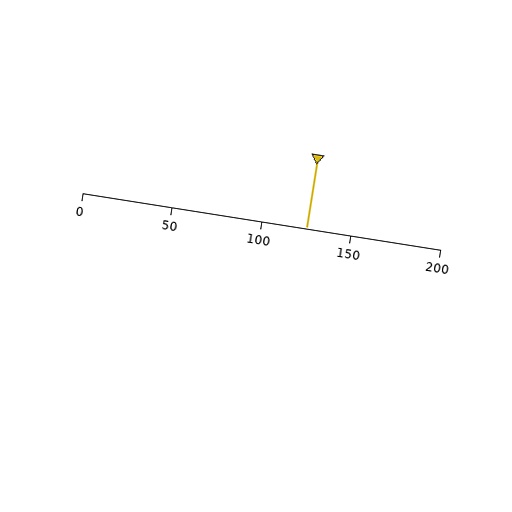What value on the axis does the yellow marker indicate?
The marker indicates approximately 125.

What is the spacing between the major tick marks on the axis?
The major ticks are spaced 50 apart.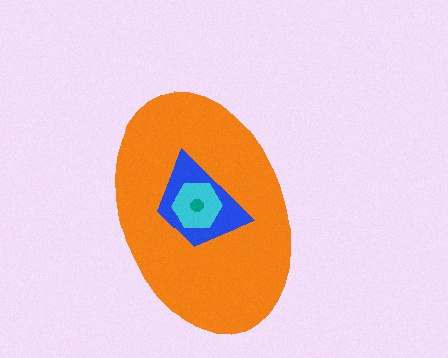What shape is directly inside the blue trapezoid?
The cyan hexagon.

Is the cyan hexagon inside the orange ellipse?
Yes.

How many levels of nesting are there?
4.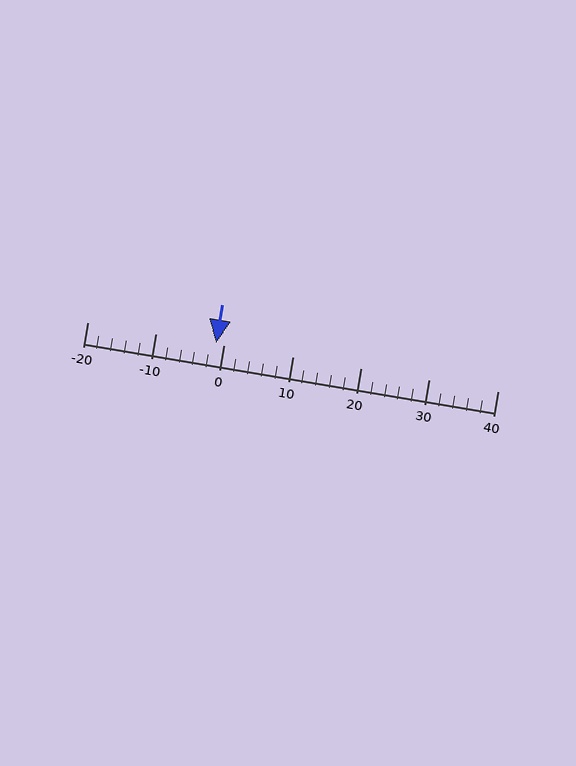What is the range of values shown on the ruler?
The ruler shows values from -20 to 40.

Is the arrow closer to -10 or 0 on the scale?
The arrow is closer to 0.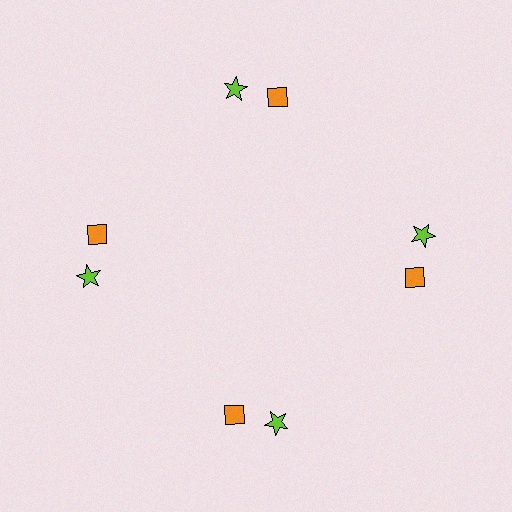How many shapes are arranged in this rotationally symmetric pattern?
There are 8 shapes, arranged in 4 groups of 2.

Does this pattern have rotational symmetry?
Yes, this pattern has 4-fold rotational symmetry. It looks the same after rotating 90 degrees around the center.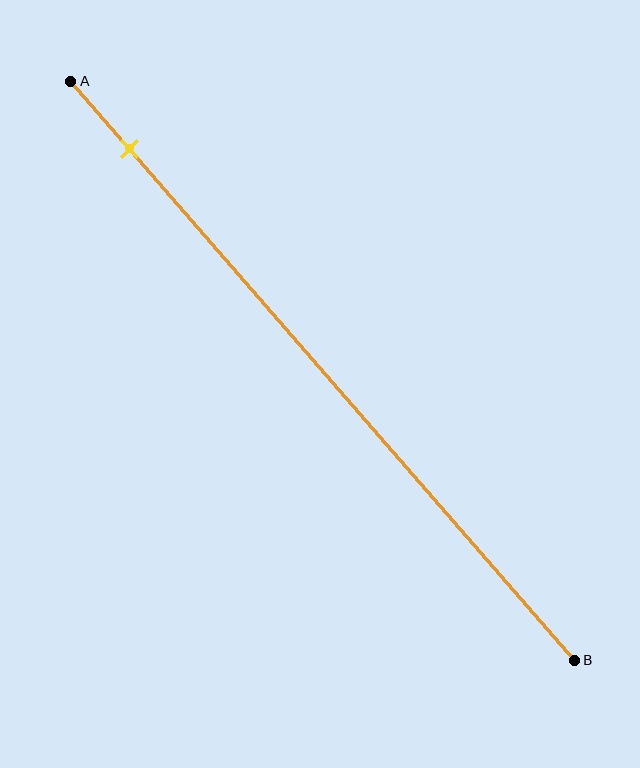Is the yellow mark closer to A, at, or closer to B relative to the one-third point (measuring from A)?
The yellow mark is closer to point A than the one-third point of segment AB.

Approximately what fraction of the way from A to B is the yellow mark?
The yellow mark is approximately 10% of the way from A to B.